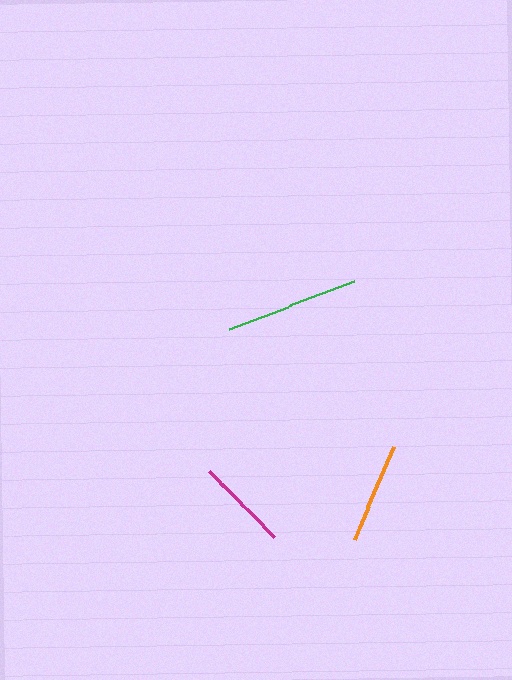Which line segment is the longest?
The green line is the longest at approximately 135 pixels.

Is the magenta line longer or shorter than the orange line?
The orange line is longer than the magenta line.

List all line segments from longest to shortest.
From longest to shortest: green, orange, magenta.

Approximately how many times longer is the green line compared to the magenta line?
The green line is approximately 1.5 times the length of the magenta line.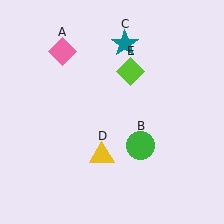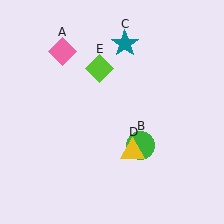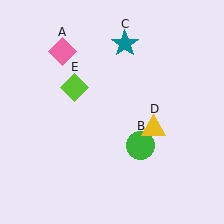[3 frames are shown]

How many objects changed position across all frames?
2 objects changed position: yellow triangle (object D), lime diamond (object E).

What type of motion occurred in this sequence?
The yellow triangle (object D), lime diamond (object E) rotated counterclockwise around the center of the scene.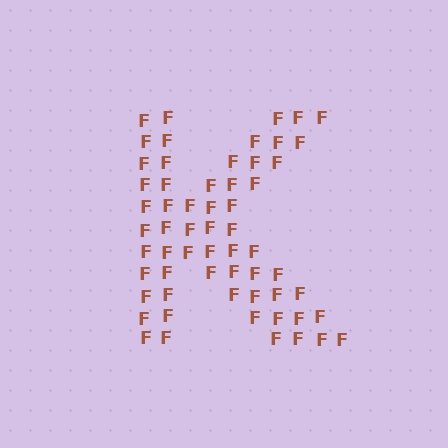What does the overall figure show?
The overall figure shows the letter K.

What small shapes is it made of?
It is made of small letter F's.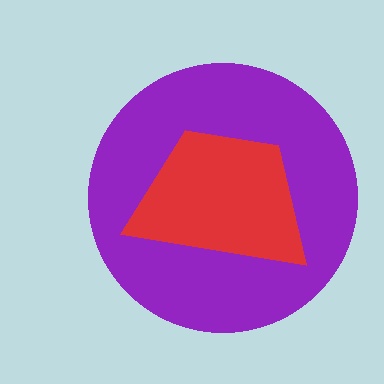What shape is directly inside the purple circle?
The red trapezoid.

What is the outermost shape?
The purple circle.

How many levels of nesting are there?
2.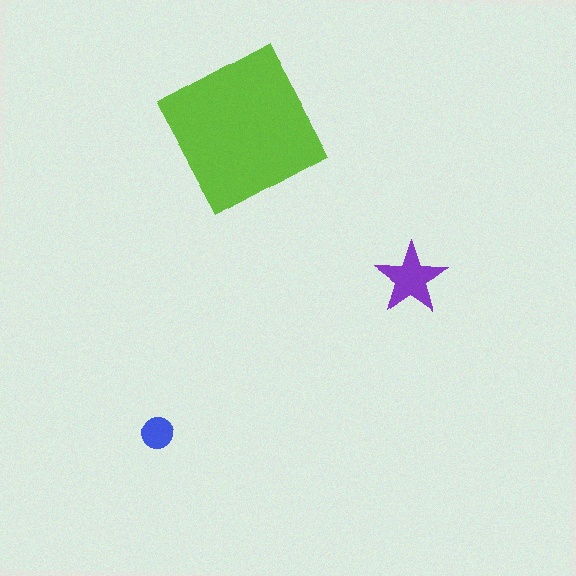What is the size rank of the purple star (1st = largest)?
2nd.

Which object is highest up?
The lime square is topmost.